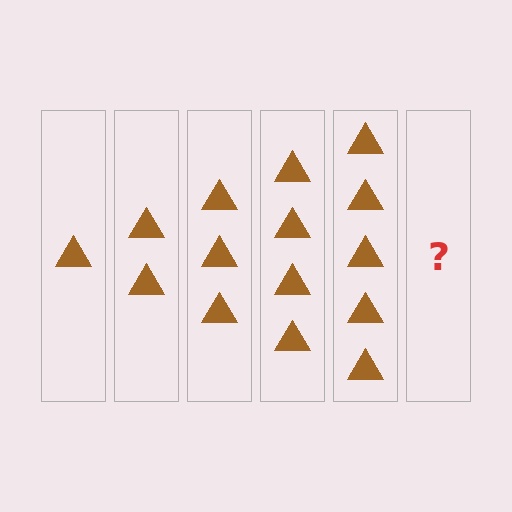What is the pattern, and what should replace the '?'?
The pattern is that each step adds one more triangle. The '?' should be 6 triangles.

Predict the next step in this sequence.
The next step is 6 triangles.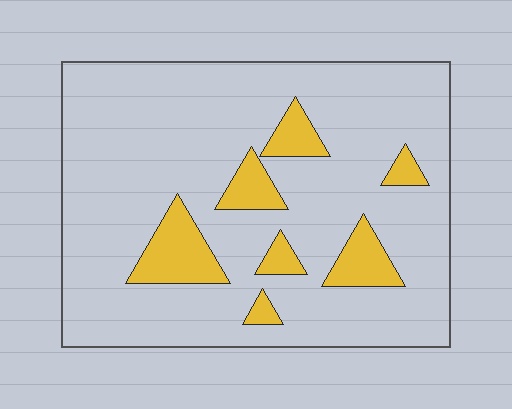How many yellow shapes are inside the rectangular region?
7.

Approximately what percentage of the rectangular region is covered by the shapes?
Approximately 15%.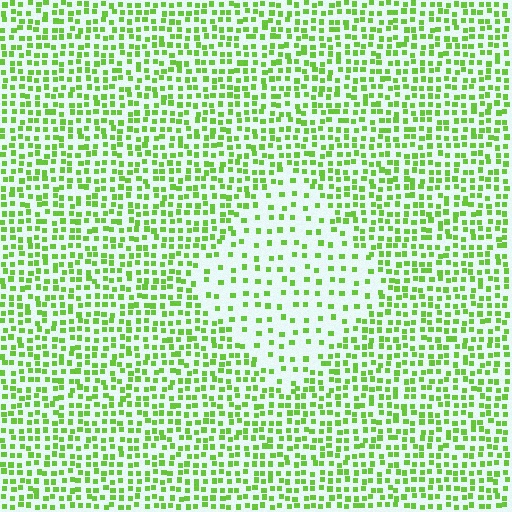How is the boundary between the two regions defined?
The boundary is defined by a change in element density (approximately 2.2x ratio). All elements are the same color, size, and shape.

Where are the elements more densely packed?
The elements are more densely packed outside the diamond boundary.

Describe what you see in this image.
The image contains small lime elements arranged at two different densities. A diamond-shaped region is visible where the elements are less densely packed than the surrounding area.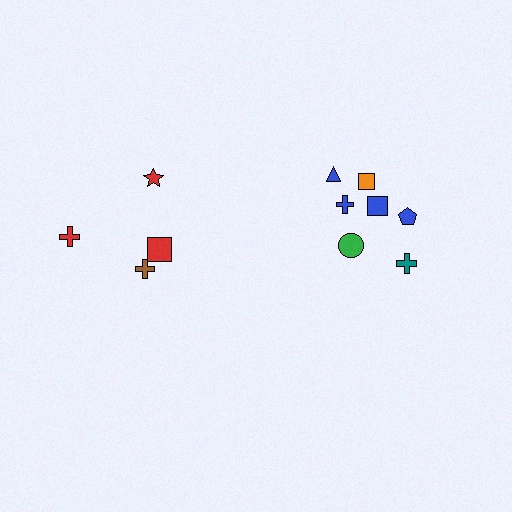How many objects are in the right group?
There are 7 objects.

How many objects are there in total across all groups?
There are 11 objects.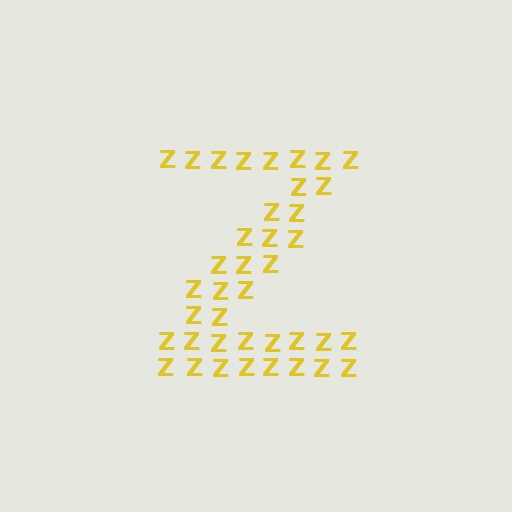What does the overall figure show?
The overall figure shows the letter Z.